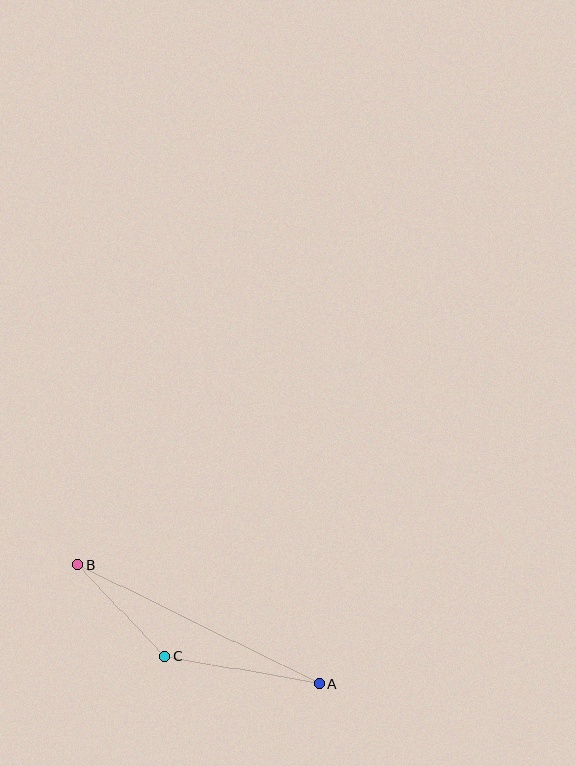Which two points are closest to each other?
Points B and C are closest to each other.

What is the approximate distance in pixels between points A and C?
The distance between A and C is approximately 156 pixels.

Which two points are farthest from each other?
Points A and B are farthest from each other.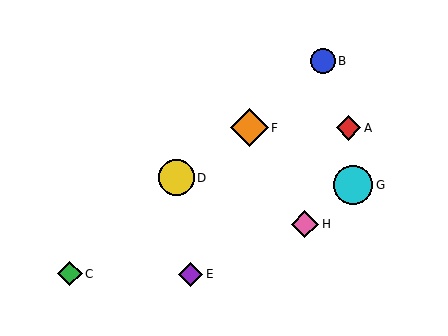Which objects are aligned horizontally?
Objects A, F are aligned horizontally.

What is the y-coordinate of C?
Object C is at y≈274.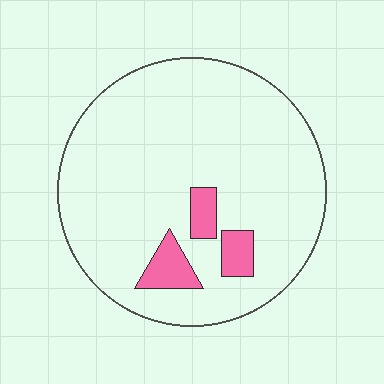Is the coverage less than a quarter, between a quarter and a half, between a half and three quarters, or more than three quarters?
Less than a quarter.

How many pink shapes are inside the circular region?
3.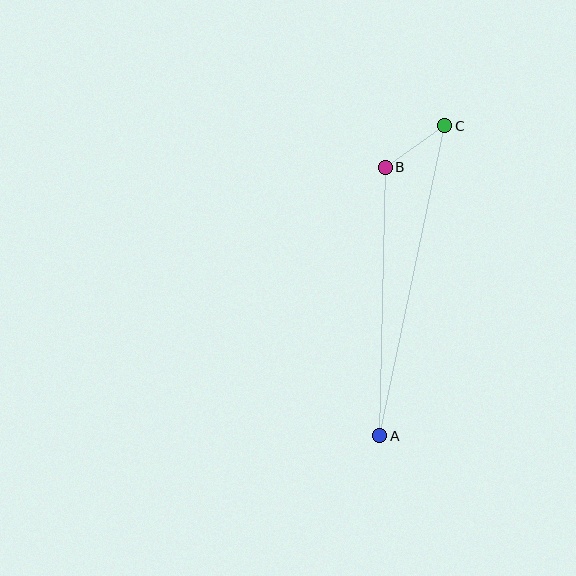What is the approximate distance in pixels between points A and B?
The distance between A and B is approximately 269 pixels.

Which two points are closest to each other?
Points B and C are closest to each other.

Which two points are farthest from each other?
Points A and C are farthest from each other.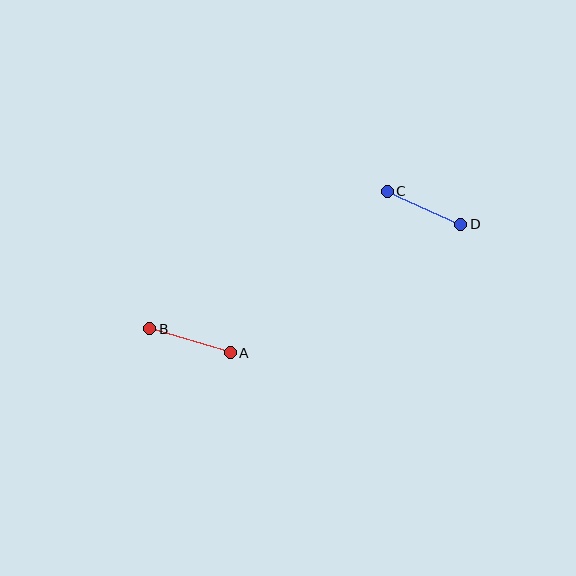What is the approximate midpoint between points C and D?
The midpoint is at approximately (424, 208) pixels.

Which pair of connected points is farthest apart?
Points A and B are farthest apart.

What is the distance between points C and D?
The distance is approximately 81 pixels.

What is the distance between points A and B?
The distance is approximately 84 pixels.